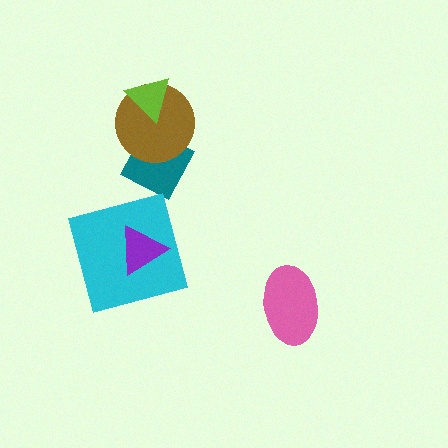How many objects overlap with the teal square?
1 object overlaps with the teal square.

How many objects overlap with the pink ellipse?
0 objects overlap with the pink ellipse.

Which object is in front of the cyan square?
The purple triangle is in front of the cyan square.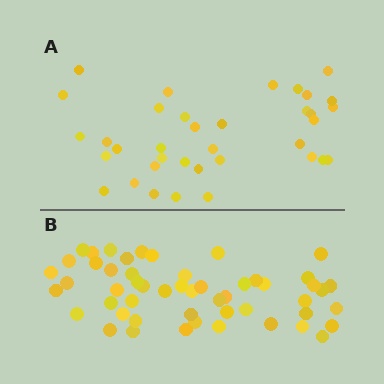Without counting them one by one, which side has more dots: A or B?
Region B (the bottom region) has more dots.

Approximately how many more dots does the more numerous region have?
Region B has approximately 15 more dots than region A.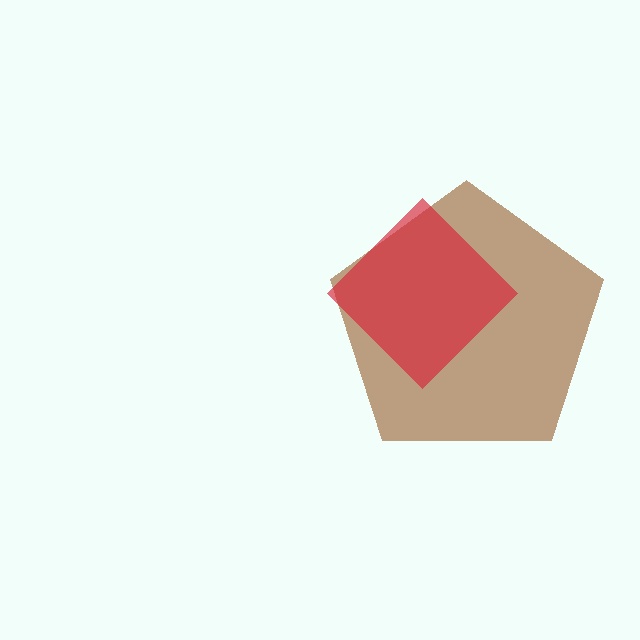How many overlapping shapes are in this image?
There are 2 overlapping shapes in the image.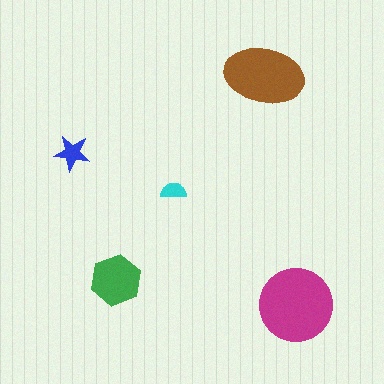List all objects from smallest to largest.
The cyan semicircle, the blue star, the green hexagon, the brown ellipse, the magenta circle.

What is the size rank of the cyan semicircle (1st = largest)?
5th.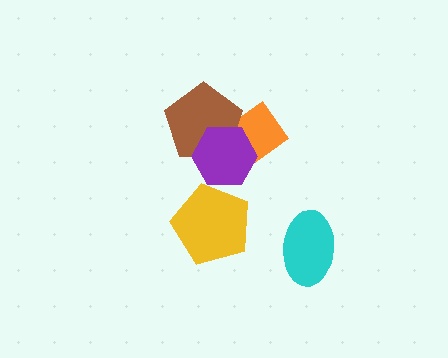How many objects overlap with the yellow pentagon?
0 objects overlap with the yellow pentagon.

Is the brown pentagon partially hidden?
Yes, it is partially covered by another shape.